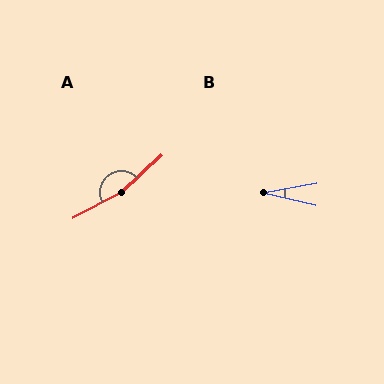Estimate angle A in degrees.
Approximately 165 degrees.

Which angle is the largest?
A, at approximately 165 degrees.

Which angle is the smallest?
B, at approximately 23 degrees.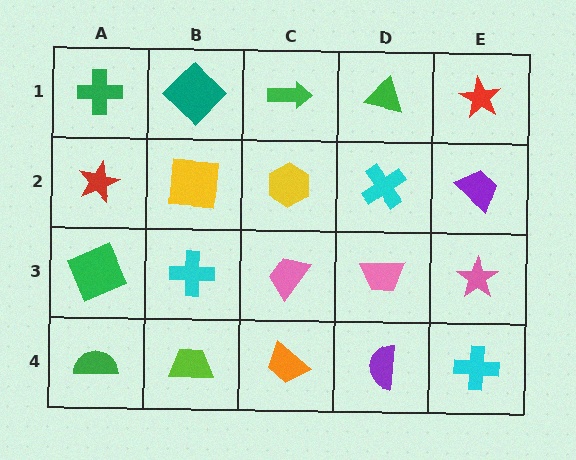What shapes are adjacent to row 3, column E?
A purple trapezoid (row 2, column E), a cyan cross (row 4, column E), a pink trapezoid (row 3, column D).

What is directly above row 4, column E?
A pink star.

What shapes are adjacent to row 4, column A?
A green square (row 3, column A), a lime trapezoid (row 4, column B).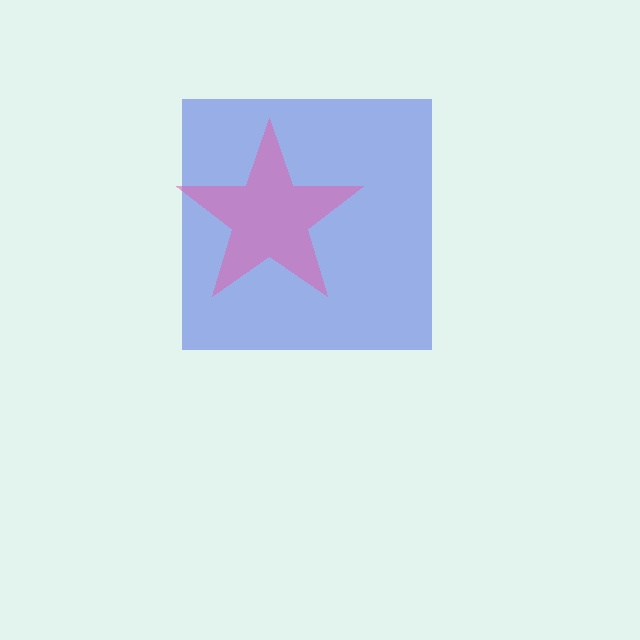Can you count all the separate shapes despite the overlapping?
Yes, there are 2 separate shapes.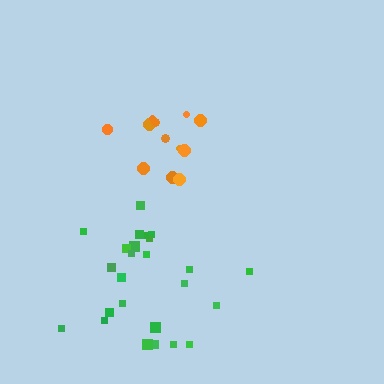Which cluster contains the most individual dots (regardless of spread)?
Green (25).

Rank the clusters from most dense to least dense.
orange, green.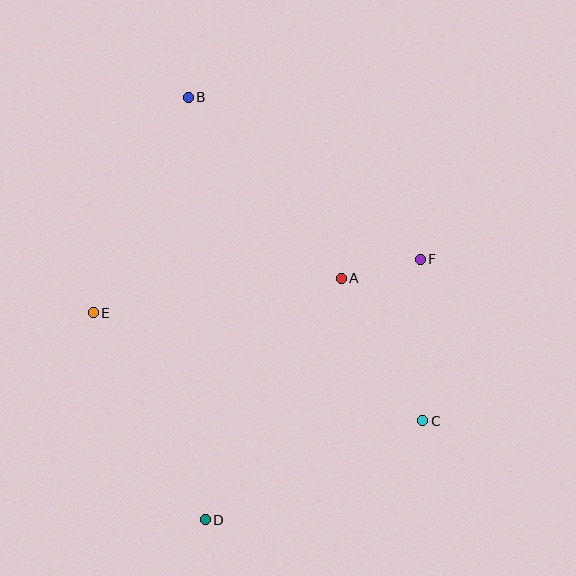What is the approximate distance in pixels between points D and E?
The distance between D and E is approximately 236 pixels.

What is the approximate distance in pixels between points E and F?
The distance between E and F is approximately 332 pixels.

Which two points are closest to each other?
Points A and F are closest to each other.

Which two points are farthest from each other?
Points B and D are farthest from each other.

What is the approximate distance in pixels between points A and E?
The distance between A and E is approximately 251 pixels.